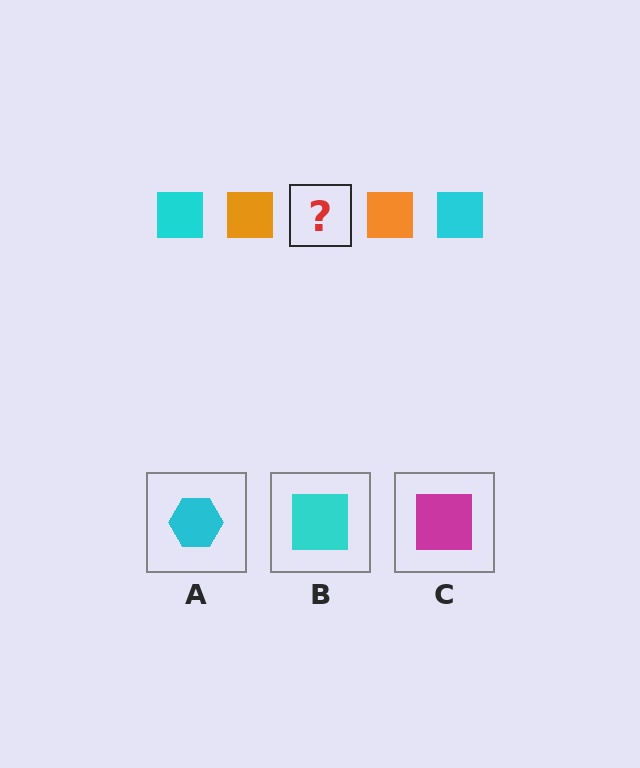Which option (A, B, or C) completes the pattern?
B.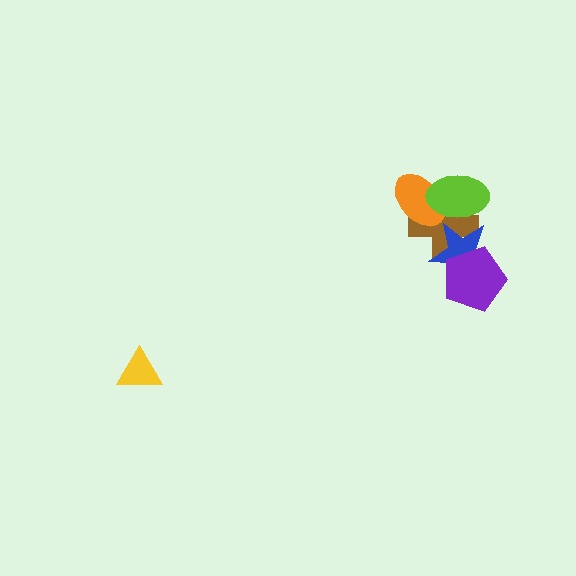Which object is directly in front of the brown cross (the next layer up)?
The orange ellipse is directly in front of the brown cross.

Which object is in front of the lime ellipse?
The blue star is in front of the lime ellipse.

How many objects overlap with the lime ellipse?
3 objects overlap with the lime ellipse.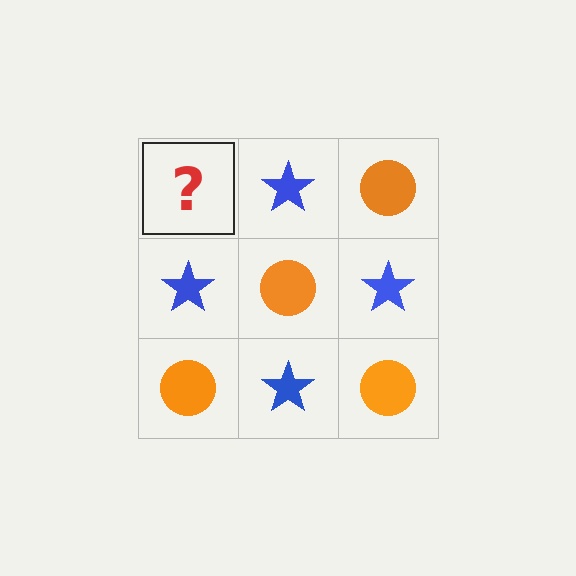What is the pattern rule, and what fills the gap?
The rule is that it alternates orange circle and blue star in a checkerboard pattern. The gap should be filled with an orange circle.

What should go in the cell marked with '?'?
The missing cell should contain an orange circle.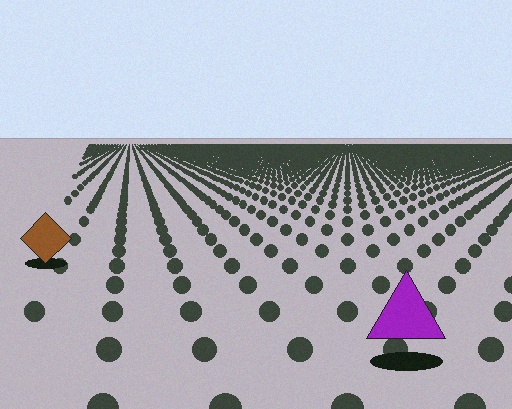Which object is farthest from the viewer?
The brown diamond is farthest from the viewer. It appears smaller and the ground texture around it is denser.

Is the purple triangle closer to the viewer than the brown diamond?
Yes. The purple triangle is closer — you can tell from the texture gradient: the ground texture is coarser near it.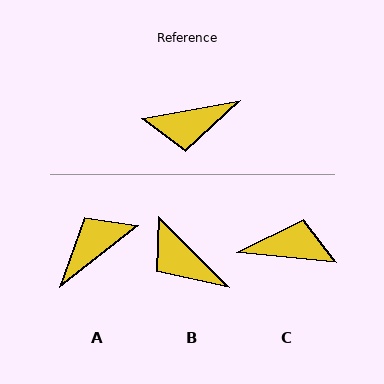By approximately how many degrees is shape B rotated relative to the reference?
Approximately 55 degrees clockwise.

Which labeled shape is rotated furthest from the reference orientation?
C, about 164 degrees away.